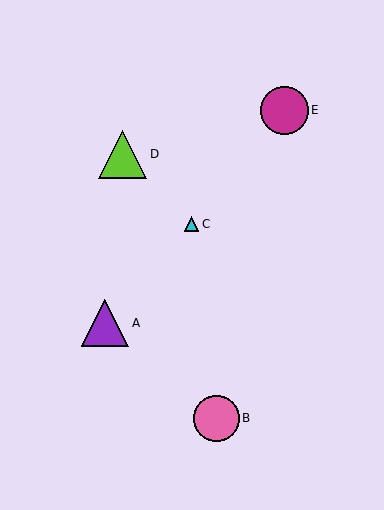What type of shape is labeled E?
Shape E is a magenta circle.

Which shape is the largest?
The lime triangle (labeled D) is the largest.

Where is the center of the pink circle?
The center of the pink circle is at (216, 418).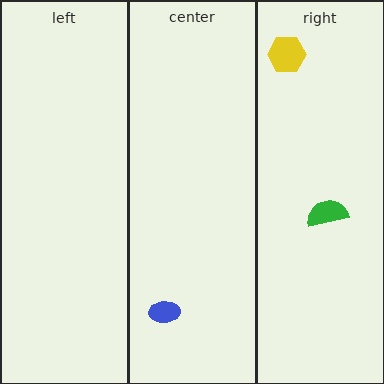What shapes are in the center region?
The blue ellipse.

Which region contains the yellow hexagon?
The right region.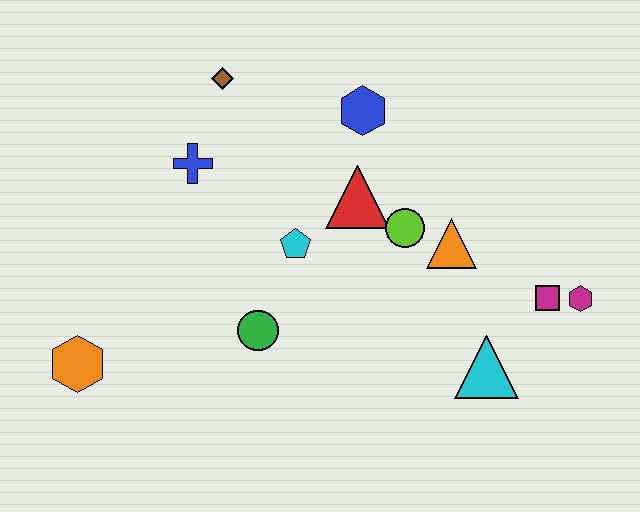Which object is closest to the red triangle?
The lime circle is closest to the red triangle.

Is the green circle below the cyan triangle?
No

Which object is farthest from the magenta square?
The orange hexagon is farthest from the magenta square.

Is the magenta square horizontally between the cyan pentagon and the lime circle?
No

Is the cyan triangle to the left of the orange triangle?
No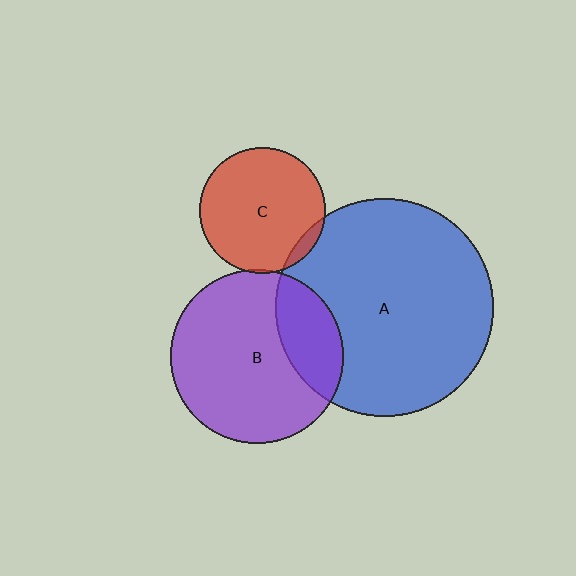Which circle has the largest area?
Circle A (blue).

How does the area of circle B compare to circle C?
Approximately 1.9 times.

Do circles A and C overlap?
Yes.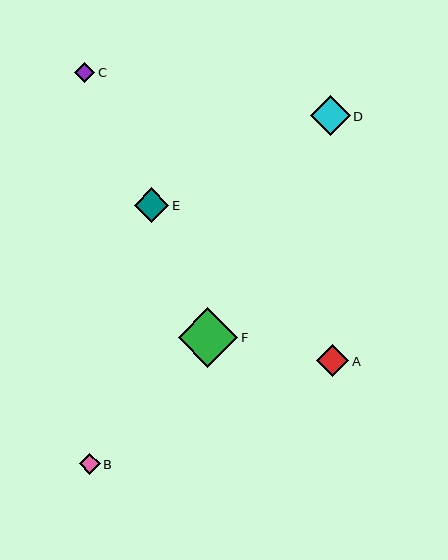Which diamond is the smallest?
Diamond C is the smallest with a size of approximately 20 pixels.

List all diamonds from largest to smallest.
From largest to smallest: F, D, E, A, B, C.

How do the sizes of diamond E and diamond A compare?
Diamond E and diamond A are approximately the same size.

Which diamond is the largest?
Diamond F is the largest with a size of approximately 59 pixels.